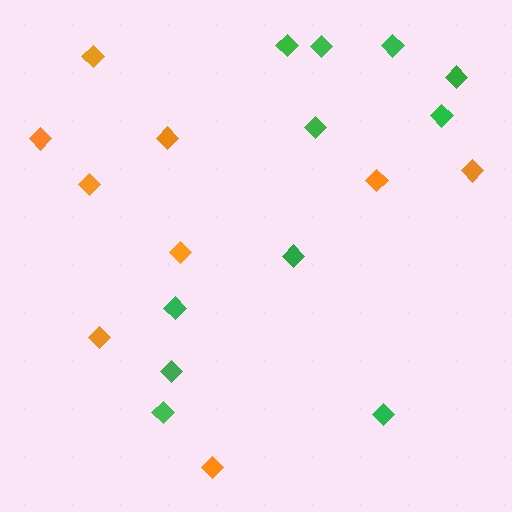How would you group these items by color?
There are 2 groups: one group of green diamonds (11) and one group of orange diamonds (9).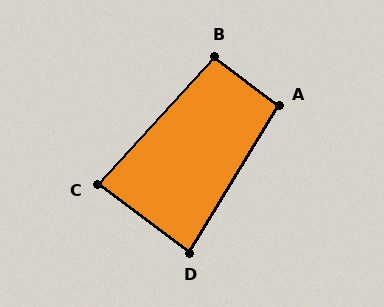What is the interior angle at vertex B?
Approximately 95 degrees (obtuse).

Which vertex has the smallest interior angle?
C, at approximately 84 degrees.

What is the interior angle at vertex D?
Approximately 85 degrees (acute).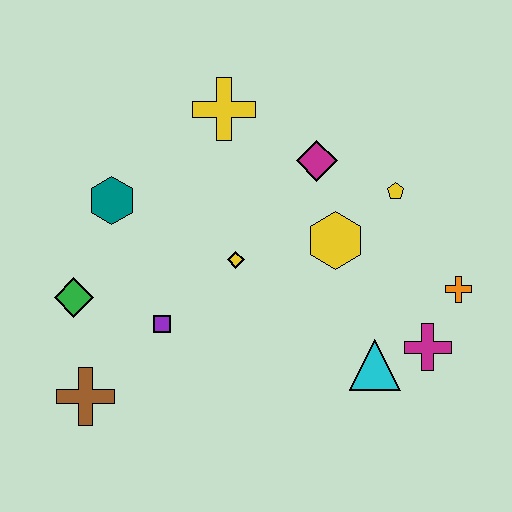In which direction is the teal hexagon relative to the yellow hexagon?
The teal hexagon is to the left of the yellow hexagon.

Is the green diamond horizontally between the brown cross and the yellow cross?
No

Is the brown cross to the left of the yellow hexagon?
Yes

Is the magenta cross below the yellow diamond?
Yes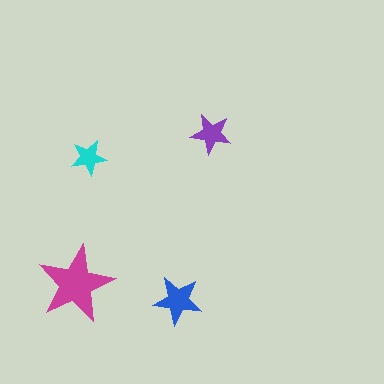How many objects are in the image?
There are 4 objects in the image.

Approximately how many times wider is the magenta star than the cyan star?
About 2 times wider.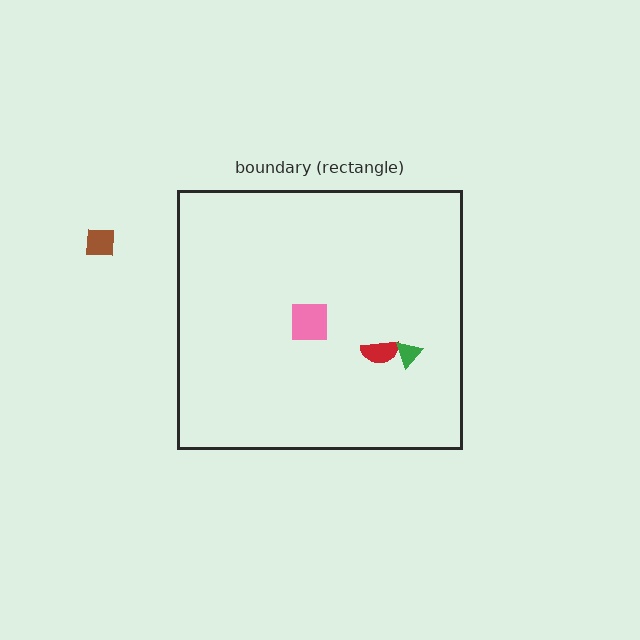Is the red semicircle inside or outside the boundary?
Inside.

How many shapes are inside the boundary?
3 inside, 1 outside.